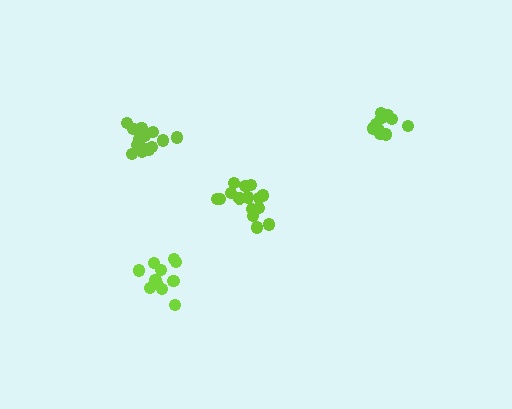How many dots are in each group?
Group 1: 16 dots, Group 2: 15 dots, Group 3: 11 dots, Group 4: 12 dots (54 total).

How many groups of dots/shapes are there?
There are 4 groups.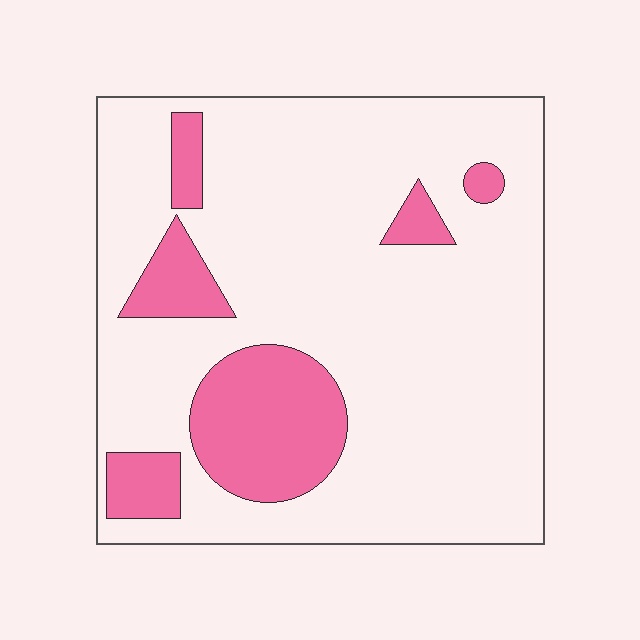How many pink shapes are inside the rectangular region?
6.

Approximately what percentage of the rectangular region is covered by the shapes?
Approximately 20%.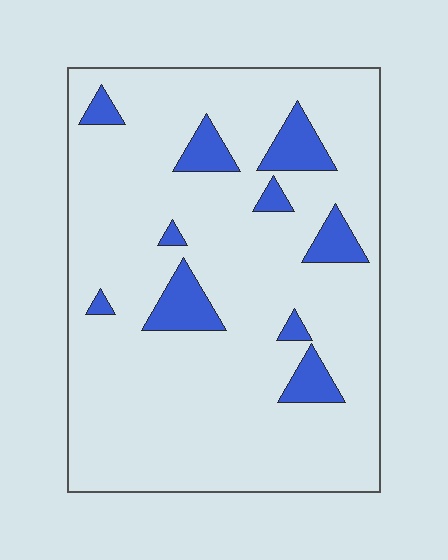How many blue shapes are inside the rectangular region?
10.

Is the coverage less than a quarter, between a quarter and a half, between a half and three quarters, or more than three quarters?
Less than a quarter.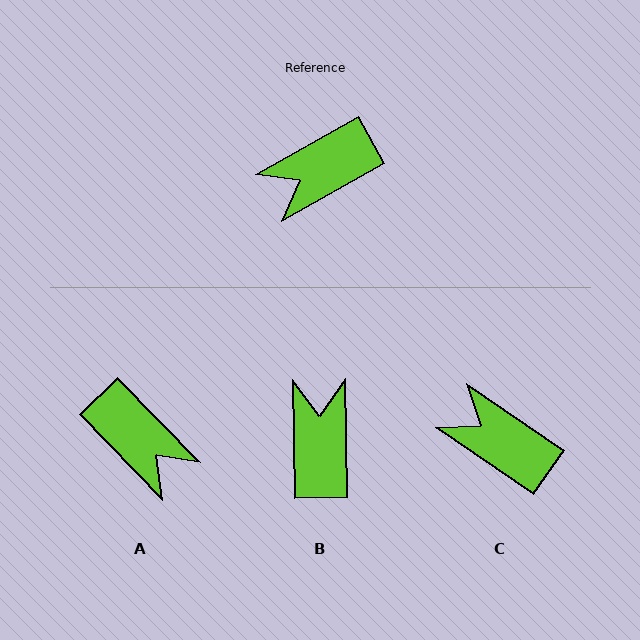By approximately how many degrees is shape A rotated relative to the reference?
Approximately 105 degrees counter-clockwise.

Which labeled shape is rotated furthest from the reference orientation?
B, about 118 degrees away.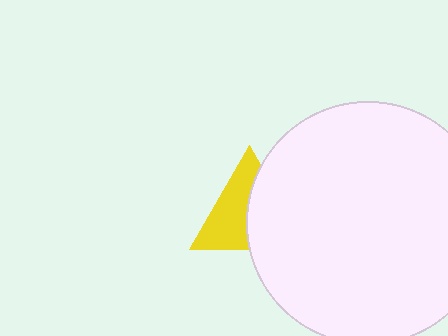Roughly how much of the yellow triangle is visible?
About half of it is visible (roughly 52%).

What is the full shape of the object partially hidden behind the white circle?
The partially hidden object is a yellow triangle.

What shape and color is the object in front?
The object in front is a white circle.